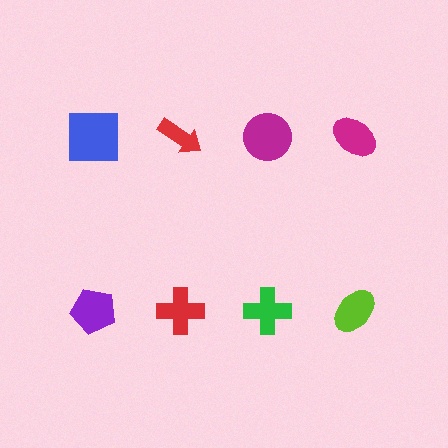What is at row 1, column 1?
A blue square.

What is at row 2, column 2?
A red cross.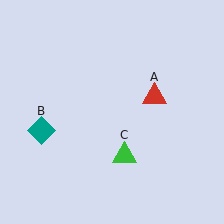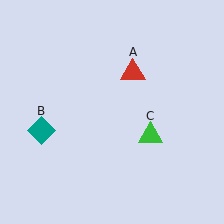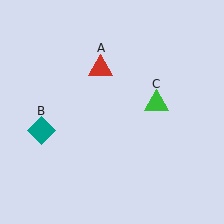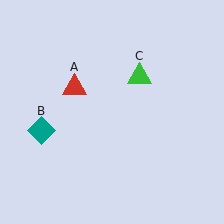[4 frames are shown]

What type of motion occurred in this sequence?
The red triangle (object A), green triangle (object C) rotated counterclockwise around the center of the scene.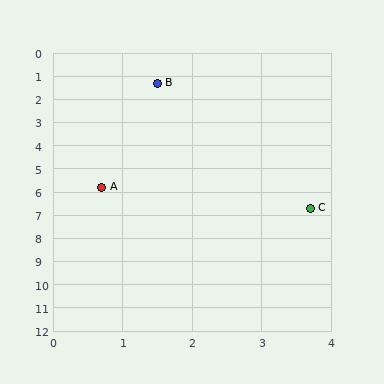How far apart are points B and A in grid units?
Points B and A are about 4.6 grid units apart.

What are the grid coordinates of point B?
Point B is at approximately (1.5, 1.3).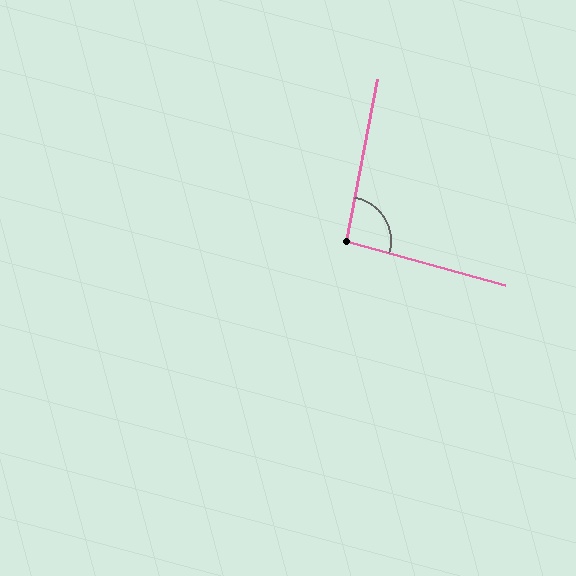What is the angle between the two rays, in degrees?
Approximately 95 degrees.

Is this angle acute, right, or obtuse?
It is approximately a right angle.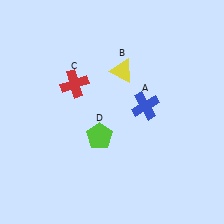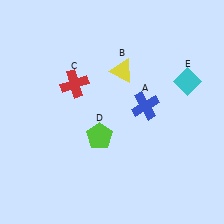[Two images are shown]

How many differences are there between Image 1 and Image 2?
There is 1 difference between the two images.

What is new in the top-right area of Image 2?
A cyan diamond (E) was added in the top-right area of Image 2.